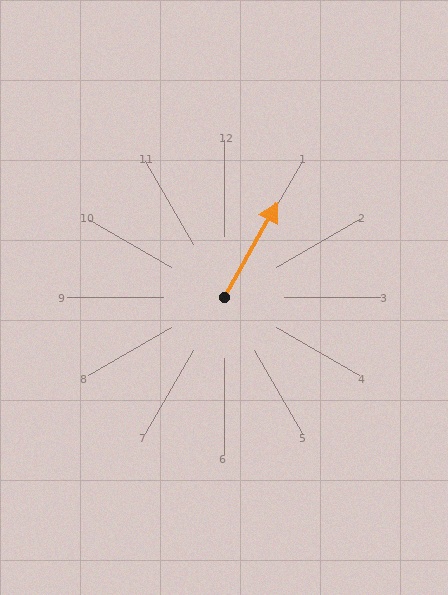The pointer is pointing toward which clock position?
Roughly 1 o'clock.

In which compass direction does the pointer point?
Northeast.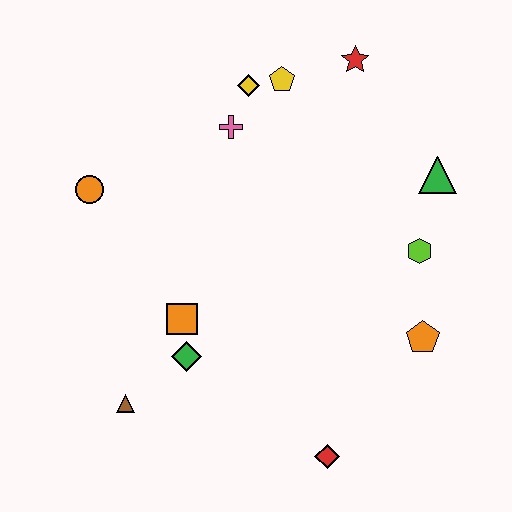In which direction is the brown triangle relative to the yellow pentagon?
The brown triangle is below the yellow pentagon.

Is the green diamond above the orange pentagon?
No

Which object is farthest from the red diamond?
The red star is farthest from the red diamond.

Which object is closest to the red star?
The yellow pentagon is closest to the red star.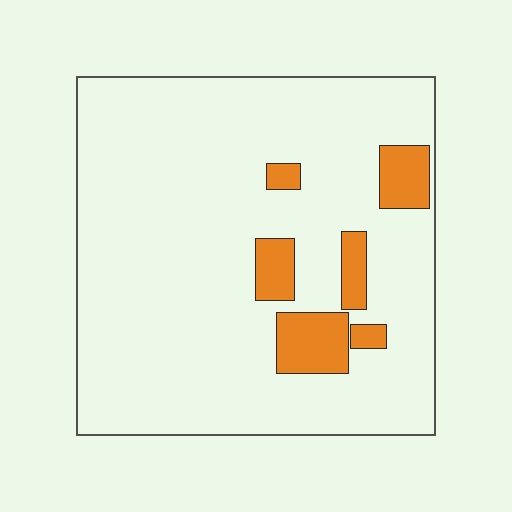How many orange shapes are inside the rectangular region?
6.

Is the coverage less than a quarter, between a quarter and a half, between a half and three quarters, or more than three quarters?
Less than a quarter.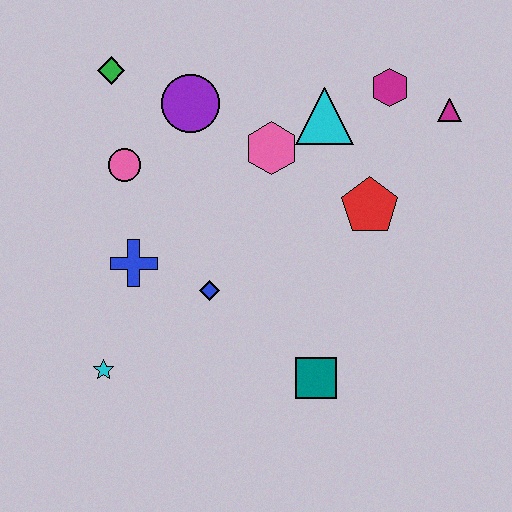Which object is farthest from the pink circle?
The magenta triangle is farthest from the pink circle.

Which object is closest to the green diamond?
The purple circle is closest to the green diamond.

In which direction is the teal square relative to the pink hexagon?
The teal square is below the pink hexagon.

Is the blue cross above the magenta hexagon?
No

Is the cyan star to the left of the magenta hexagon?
Yes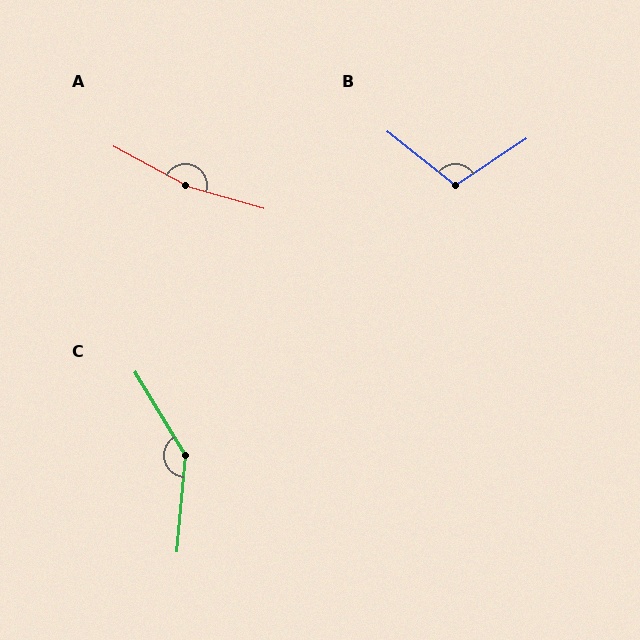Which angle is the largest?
A, at approximately 168 degrees.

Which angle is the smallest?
B, at approximately 108 degrees.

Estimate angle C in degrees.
Approximately 144 degrees.